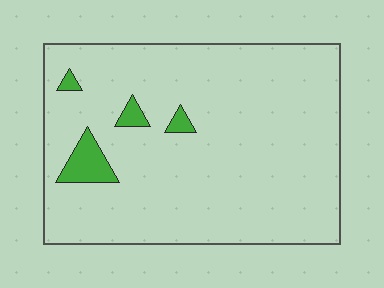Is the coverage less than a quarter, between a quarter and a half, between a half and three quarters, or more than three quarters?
Less than a quarter.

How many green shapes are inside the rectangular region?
4.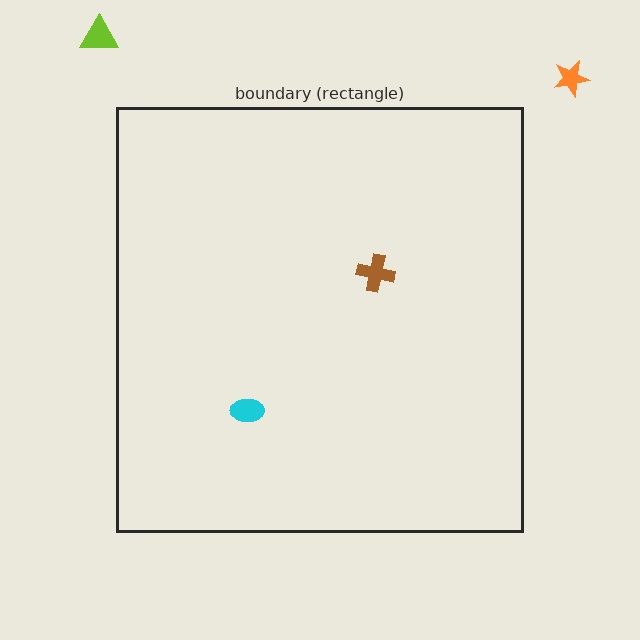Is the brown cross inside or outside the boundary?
Inside.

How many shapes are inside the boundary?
2 inside, 2 outside.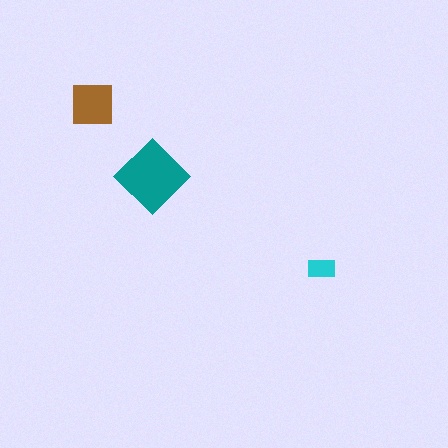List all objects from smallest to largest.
The cyan rectangle, the brown square, the teal diamond.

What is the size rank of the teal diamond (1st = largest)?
1st.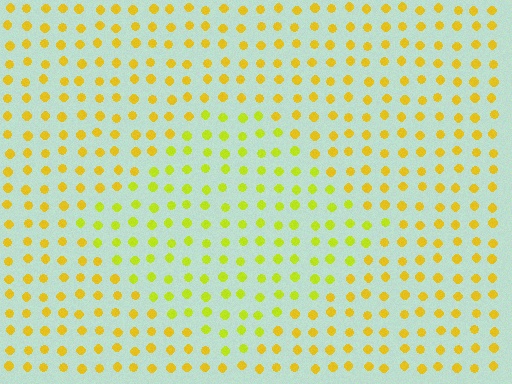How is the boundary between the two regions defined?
The boundary is defined purely by a slight shift in hue (about 24 degrees). Spacing, size, and orientation are identical on both sides.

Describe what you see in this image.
The image is filled with small yellow elements in a uniform arrangement. A diamond-shaped region is visible where the elements are tinted to a slightly different hue, forming a subtle color boundary.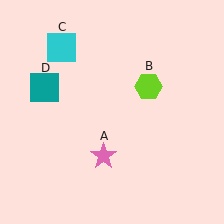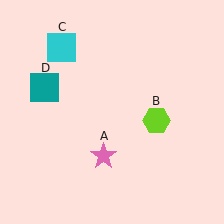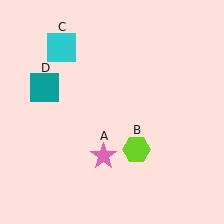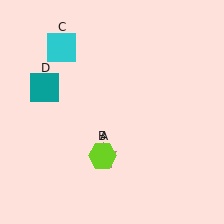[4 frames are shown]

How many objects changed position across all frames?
1 object changed position: lime hexagon (object B).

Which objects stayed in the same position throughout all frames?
Pink star (object A) and cyan square (object C) and teal square (object D) remained stationary.